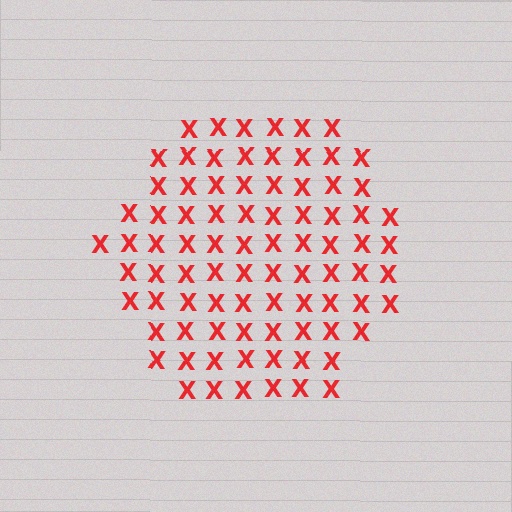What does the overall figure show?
The overall figure shows a hexagon.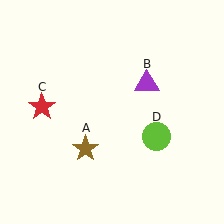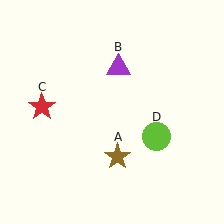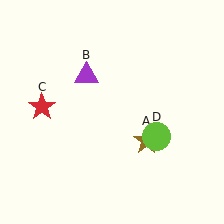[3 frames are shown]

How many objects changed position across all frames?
2 objects changed position: brown star (object A), purple triangle (object B).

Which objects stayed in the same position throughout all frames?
Red star (object C) and lime circle (object D) remained stationary.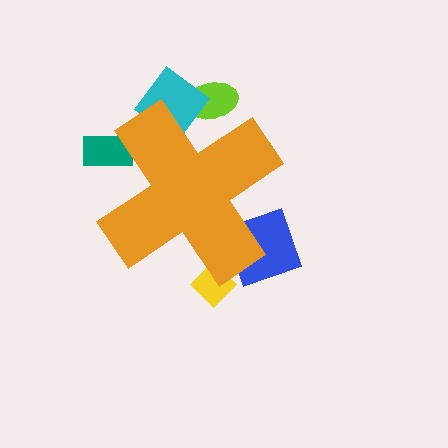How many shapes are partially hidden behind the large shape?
5 shapes are partially hidden.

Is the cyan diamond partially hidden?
Yes, the cyan diamond is partially hidden behind the orange cross.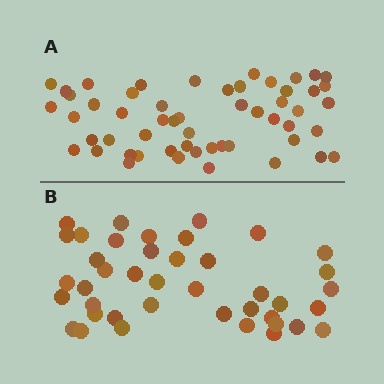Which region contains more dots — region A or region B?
Region A (the top region) has more dots.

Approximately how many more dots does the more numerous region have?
Region A has approximately 15 more dots than region B.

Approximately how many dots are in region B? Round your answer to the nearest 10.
About 40 dots. (The exact count is 41, which rounds to 40.)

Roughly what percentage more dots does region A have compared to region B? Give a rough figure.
About 30% more.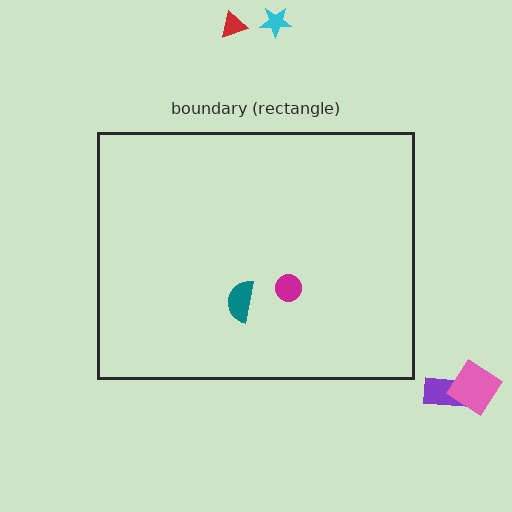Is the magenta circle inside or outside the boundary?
Inside.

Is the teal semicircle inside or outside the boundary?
Inside.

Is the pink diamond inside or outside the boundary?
Outside.